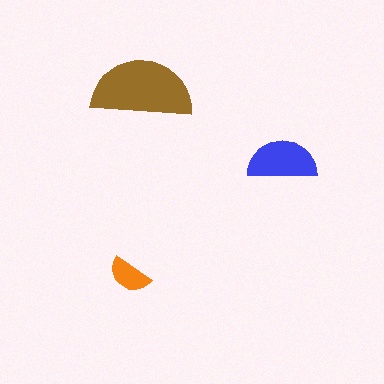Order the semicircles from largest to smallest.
the brown one, the blue one, the orange one.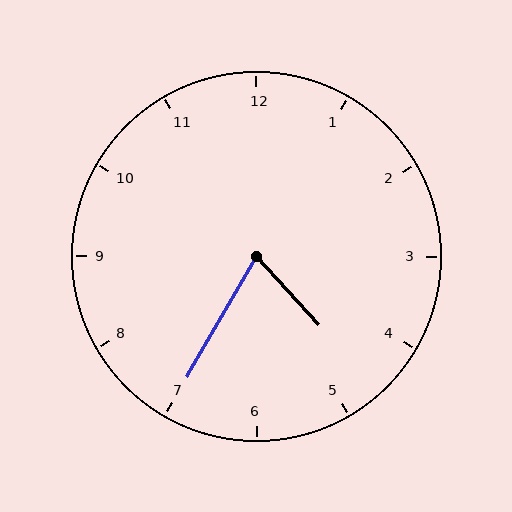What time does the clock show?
4:35.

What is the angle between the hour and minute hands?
Approximately 72 degrees.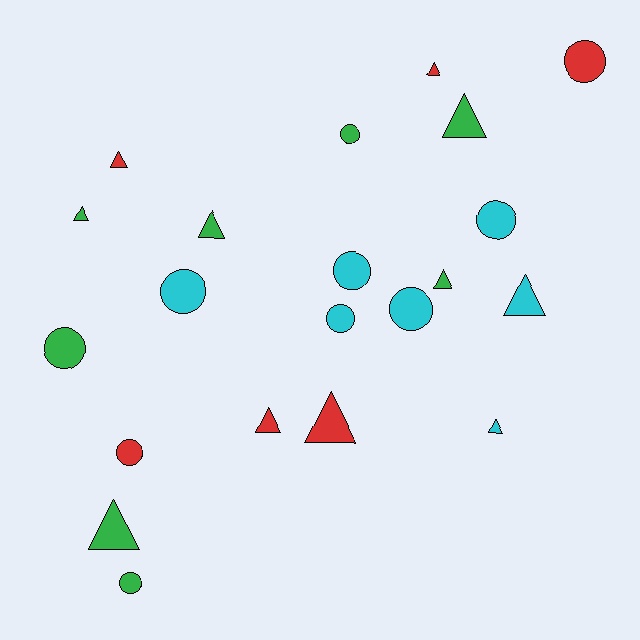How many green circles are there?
There are 3 green circles.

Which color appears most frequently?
Green, with 8 objects.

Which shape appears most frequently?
Triangle, with 11 objects.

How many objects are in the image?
There are 21 objects.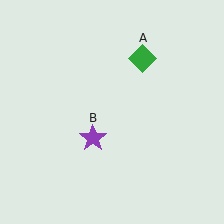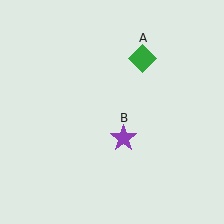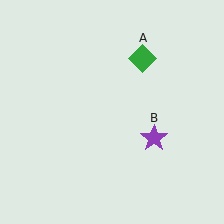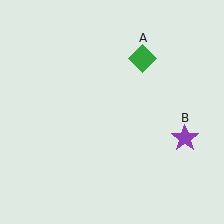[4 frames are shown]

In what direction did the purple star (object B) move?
The purple star (object B) moved right.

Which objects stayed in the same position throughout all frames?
Green diamond (object A) remained stationary.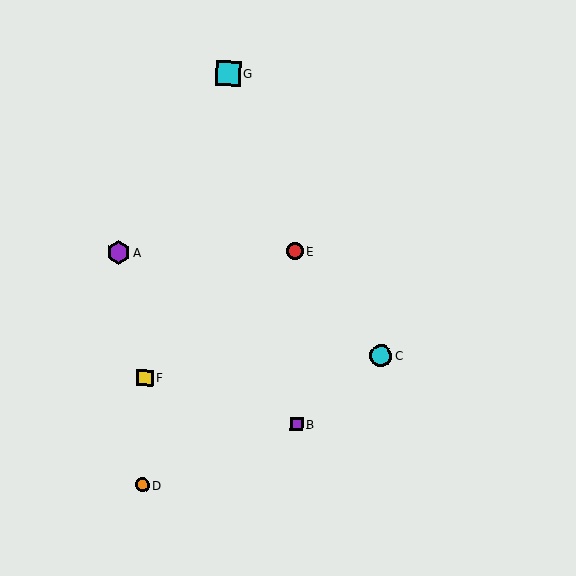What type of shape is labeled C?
Shape C is a cyan circle.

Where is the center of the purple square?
The center of the purple square is at (296, 424).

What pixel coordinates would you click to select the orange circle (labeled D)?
Click at (142, 485) to select the orange circle D.